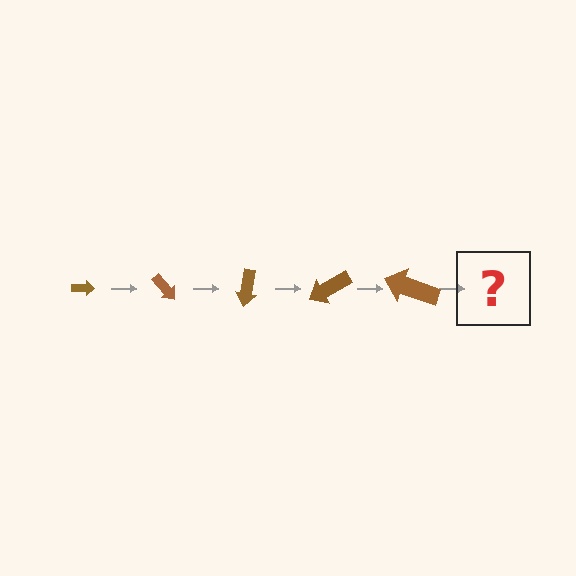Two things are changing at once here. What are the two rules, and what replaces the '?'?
The two rules are that the arrow grows larger each step and it rotates 50 degrees each step. The '?' should be an arrow, larger than the previous one and rotated 250 degrees from the start.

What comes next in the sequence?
The next element should be an arrow, larger than the previous one and rotated 250 degrees from the start.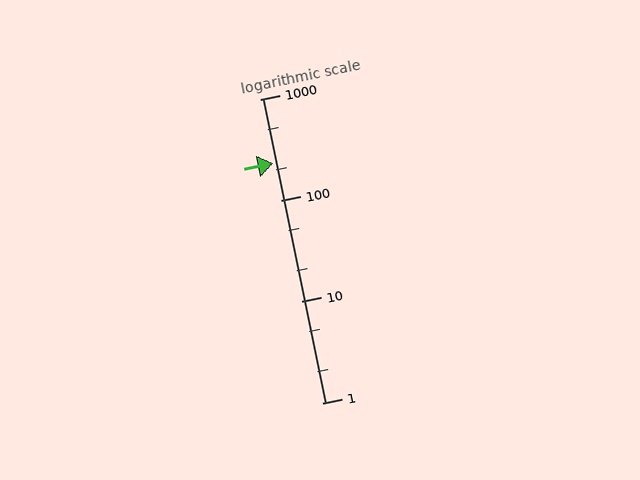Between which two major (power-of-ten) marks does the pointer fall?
The pointer is between 100 and 1000.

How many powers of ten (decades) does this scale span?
The scale spans 3 decades, from 1 to 1000.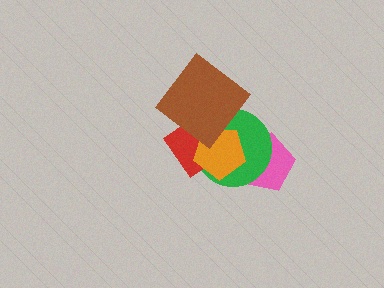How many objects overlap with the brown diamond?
3 objects overlap with the brown diamond.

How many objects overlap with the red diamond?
3 objects overlap with the red diamond.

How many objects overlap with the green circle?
4 objects overlap with the green circle.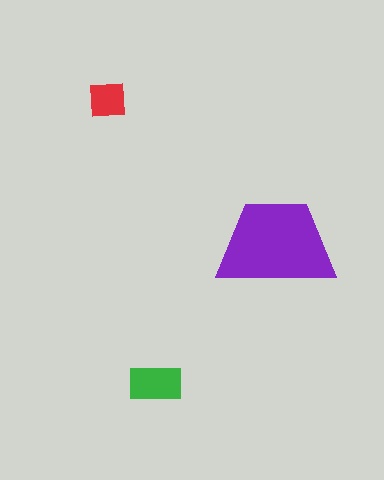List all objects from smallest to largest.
The red square, the green rectangle, the purple trapezoid.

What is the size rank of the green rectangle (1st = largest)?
2nd.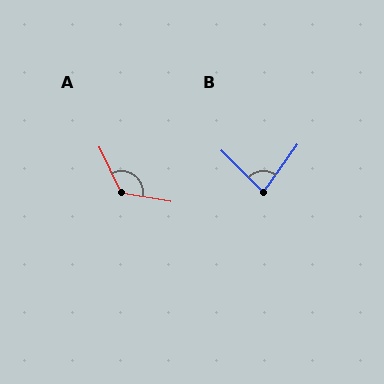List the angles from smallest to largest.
B (80°), A (124°).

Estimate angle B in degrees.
Approximately 80 degrees.